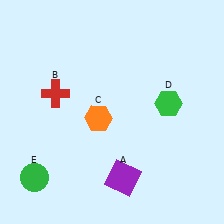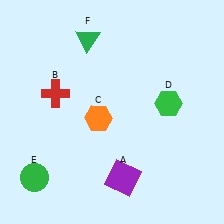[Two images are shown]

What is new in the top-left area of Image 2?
A green triangle (F) was added in the top-left area of Image 2.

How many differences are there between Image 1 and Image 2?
There is 1 difference between the two images.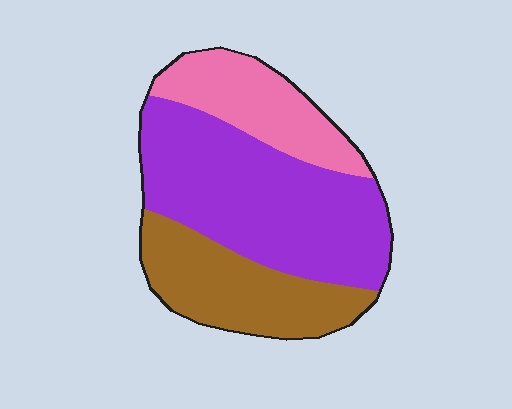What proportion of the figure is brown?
Brown takes up about one quarter (1/4) of the figure.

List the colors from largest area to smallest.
From largest to smallest: purple, brown, pink.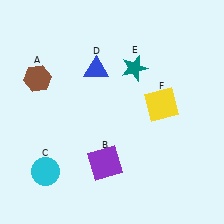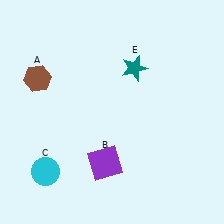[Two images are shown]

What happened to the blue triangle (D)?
The blue triangle (D) was removed in Image 2. It was in the top-left area of Image 1.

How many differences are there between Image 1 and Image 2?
There are 2 differences between the two images.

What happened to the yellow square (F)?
The yellow square (F) was removed in Image 2. It was in the top-right area of Image 1.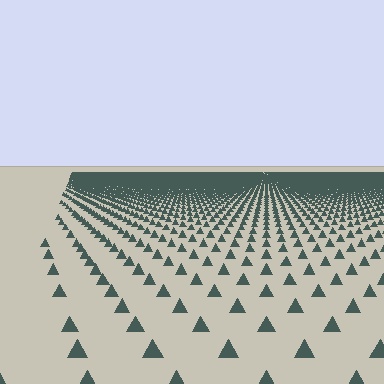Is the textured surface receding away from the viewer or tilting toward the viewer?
The surface is receding away from the viewer. Texture elements get smaller and denser toward the top.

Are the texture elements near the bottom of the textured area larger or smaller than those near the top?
Larger. Near the bottom, elements are closer to the viewer and appear at a bigger on-screen size.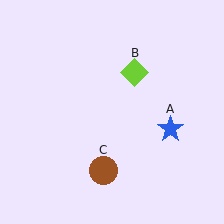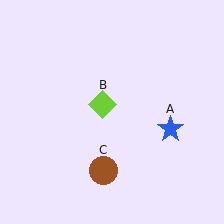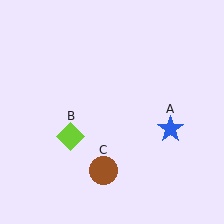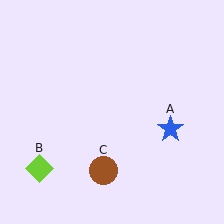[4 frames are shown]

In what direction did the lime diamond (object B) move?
The lime diamond (object B) moved down and to the left.